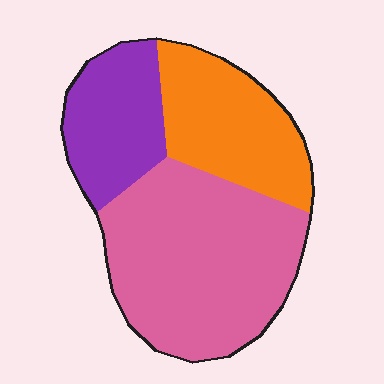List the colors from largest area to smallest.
From largest to smallest: pink, orange, purple.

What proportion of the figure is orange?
Orange covers roughly 25% of the figure.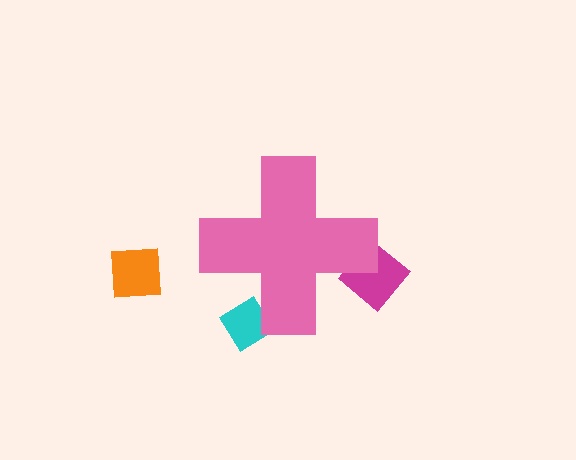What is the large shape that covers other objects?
A pink cross.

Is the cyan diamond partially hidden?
Yes, the cyan diamond is partially hidden behind the pink cross.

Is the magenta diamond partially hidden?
Yes, the magenta diamond is partially hidden behind the pink cross.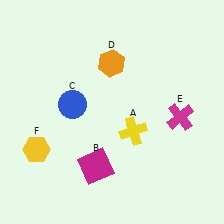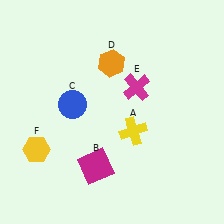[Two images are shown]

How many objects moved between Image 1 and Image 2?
1 object moved between the two images.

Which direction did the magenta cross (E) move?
The magenta cross (E) moved left.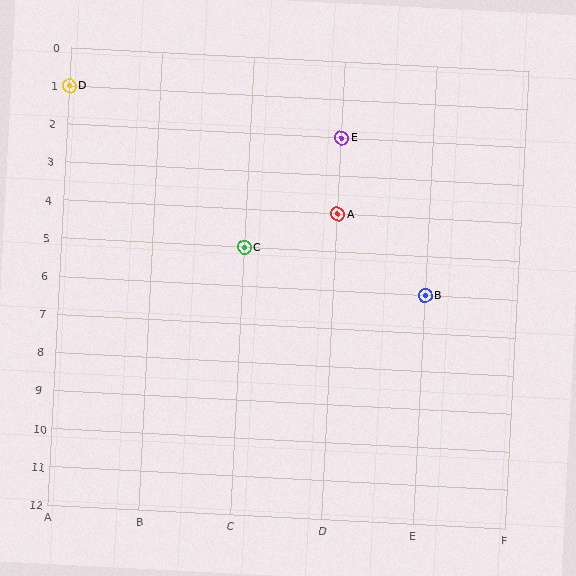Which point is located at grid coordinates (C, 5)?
Point C is at (C, 5).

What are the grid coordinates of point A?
Point A is at grid coordinates (D, 4).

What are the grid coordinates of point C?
Point C is at grid coordinates (C, 5).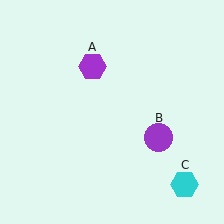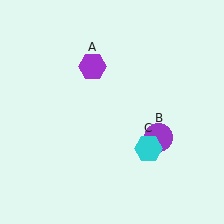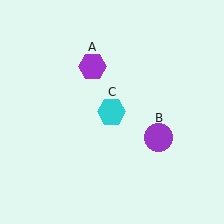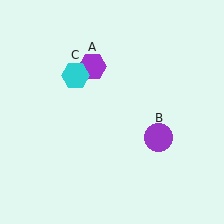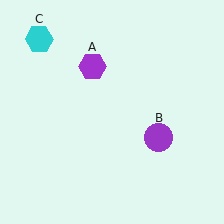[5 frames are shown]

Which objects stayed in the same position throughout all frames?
Purple hexagon (object A) and purple circle (object B) remained stationary.